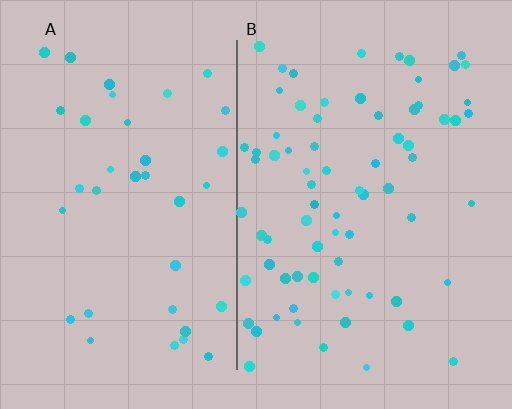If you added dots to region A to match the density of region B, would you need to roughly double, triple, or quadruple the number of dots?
Approximately double.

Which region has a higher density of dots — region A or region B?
B (the right).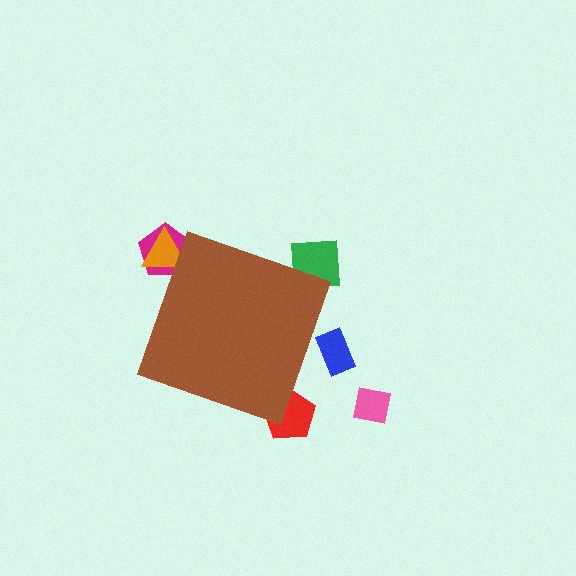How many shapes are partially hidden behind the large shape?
5 shapes are partially hidden.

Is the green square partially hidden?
Yes, the green square is partially hidden behind the brown diamond.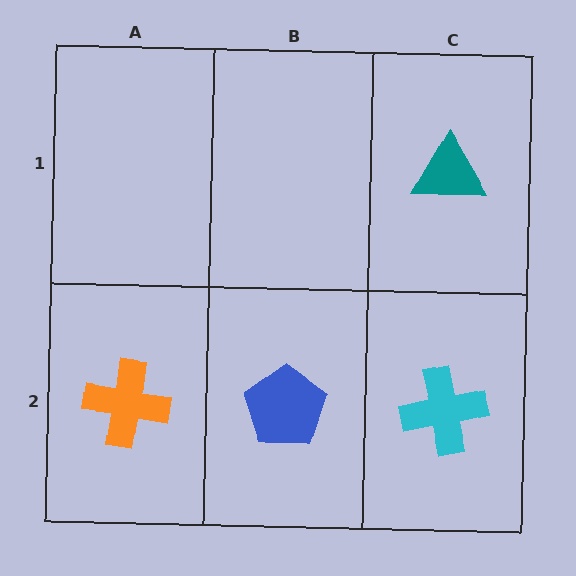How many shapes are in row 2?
3 shapes.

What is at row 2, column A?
An orange cross.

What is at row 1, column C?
A teal triangle.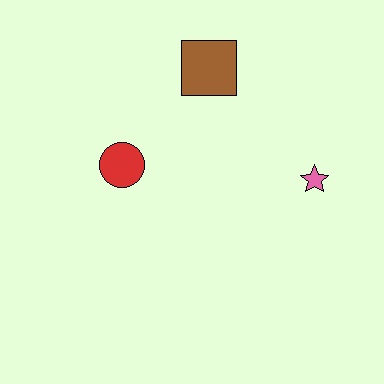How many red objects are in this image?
There is 1 red object.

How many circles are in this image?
There is 1 circle.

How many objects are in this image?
There are 3 objects.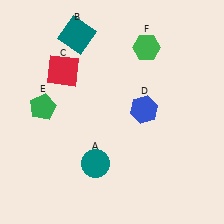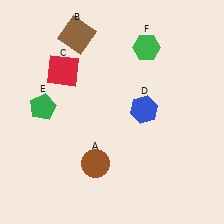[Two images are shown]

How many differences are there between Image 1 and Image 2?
There are 2 differences between the two images.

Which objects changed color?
A changed from teal to brown. B changed from teal to brown.